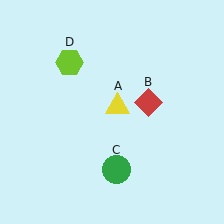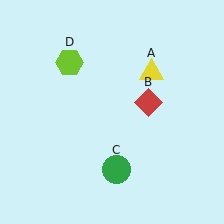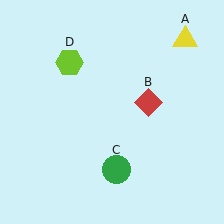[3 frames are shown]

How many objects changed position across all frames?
1 object changed position: yellow triangle (object A).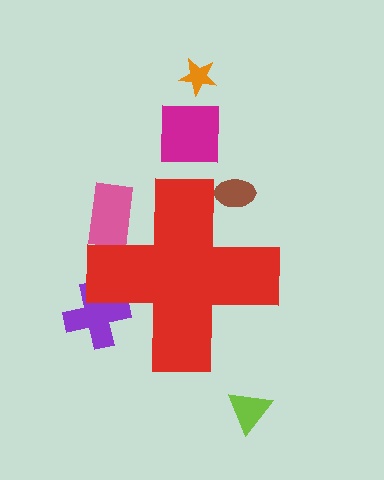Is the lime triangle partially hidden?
No, the lime triangle is fully visible.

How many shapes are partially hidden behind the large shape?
3 shapes are partially hidden.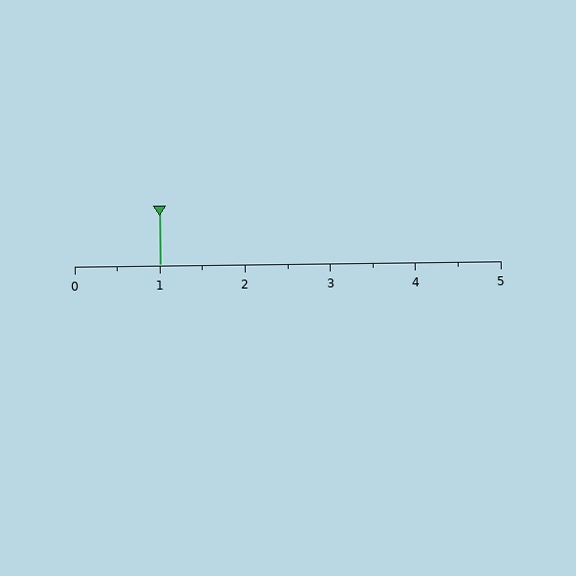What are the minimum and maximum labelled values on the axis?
The axis runs from 0 to 5.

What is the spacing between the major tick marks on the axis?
The major ticks are spaced 1 apart.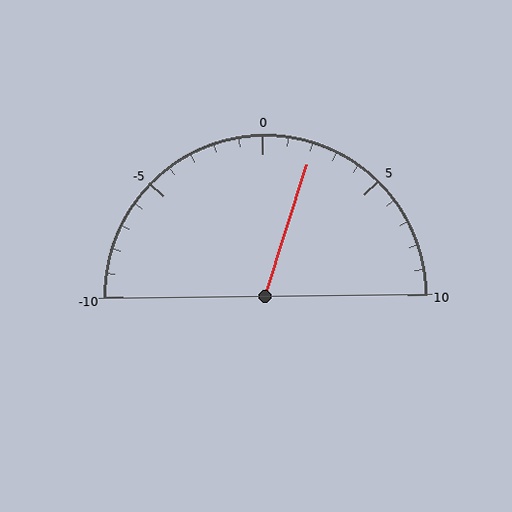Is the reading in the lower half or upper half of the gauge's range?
The reading is in the upper half of the range (-10 to 10).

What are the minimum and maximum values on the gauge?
The gauge ranges from -10 to 10.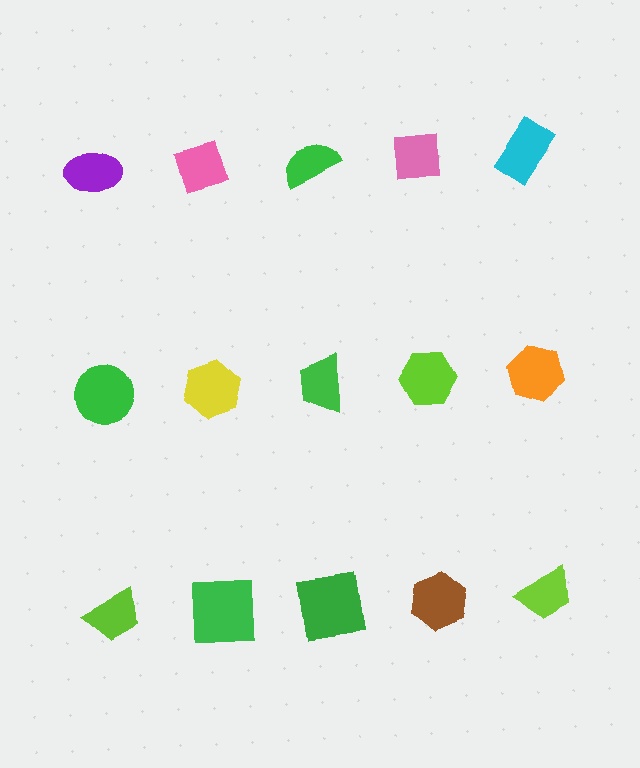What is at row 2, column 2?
A yellow hexagon.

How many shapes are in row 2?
5 shapes.